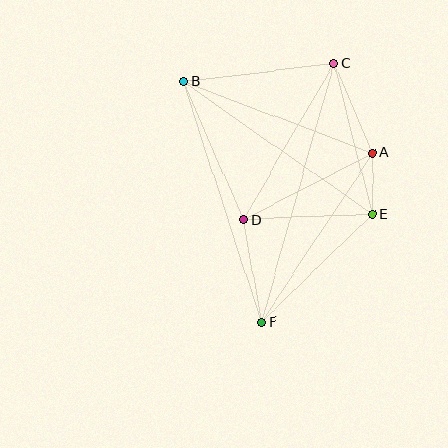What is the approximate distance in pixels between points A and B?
The distance between A and B is approximately 202 pixels.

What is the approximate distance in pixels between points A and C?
The distance between A and C is approximately 97 pixels.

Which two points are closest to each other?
Points A and E are closest to each other.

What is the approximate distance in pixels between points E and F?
The distance between E and F is approximately 154 pixels.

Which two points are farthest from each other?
Points C and F are farthest from each other.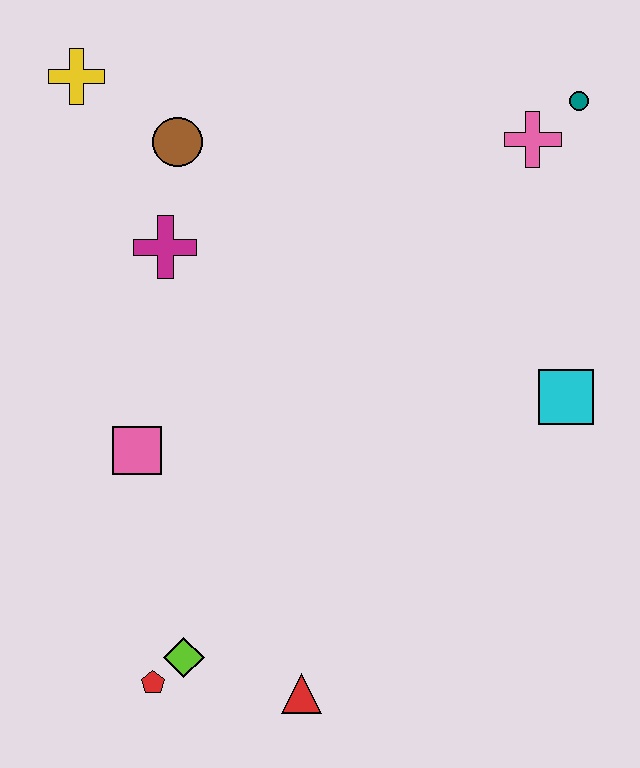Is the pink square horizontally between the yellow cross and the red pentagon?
Yes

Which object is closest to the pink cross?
The teal circle is closest to the pink cross.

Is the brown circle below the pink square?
No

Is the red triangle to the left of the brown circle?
No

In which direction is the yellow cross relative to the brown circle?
The yellow cross is to the left of the brown circle.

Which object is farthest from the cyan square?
The yellow cross is farthest from the cyan square.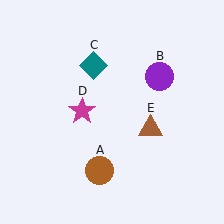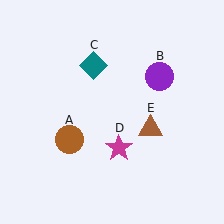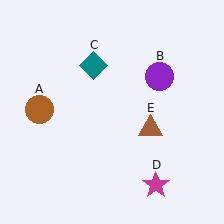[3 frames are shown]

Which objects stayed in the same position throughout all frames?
Purple circle (object B) and teal diamond (object C) and brown triangle (object E) remained stationary.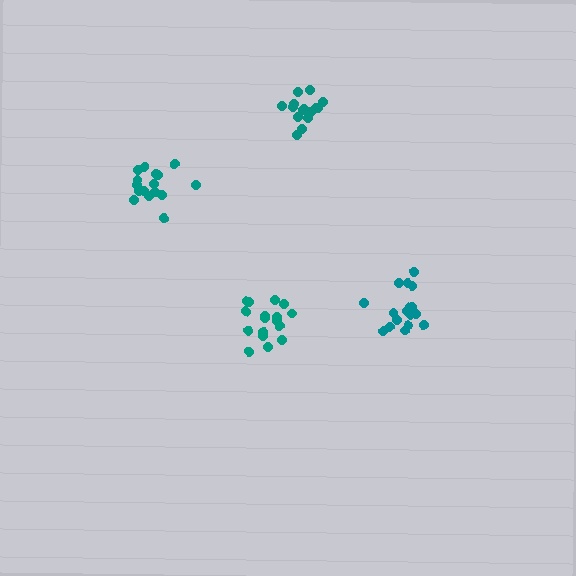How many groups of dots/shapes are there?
There are 4 groups.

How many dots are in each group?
Group 1: 16 dots, Group 2: 17 dots, Group 3: 17 dots, Group 4: 16 dots (66 total).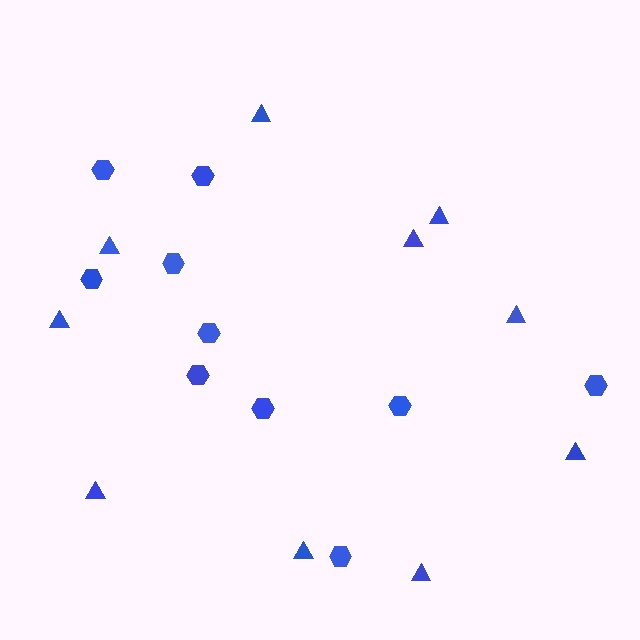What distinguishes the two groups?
There are 2 groups: one group of triangles (10) and one group of hexagons (10).